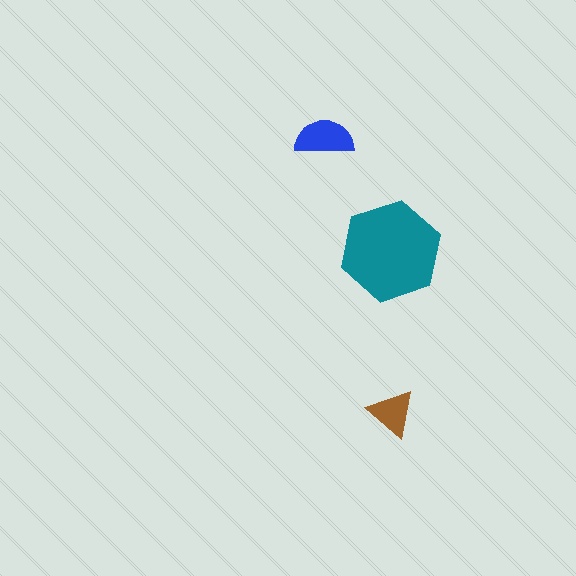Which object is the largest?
The teal hexagon.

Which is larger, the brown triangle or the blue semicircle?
The blue semicircle.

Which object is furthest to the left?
The blue semicircle is leftmost.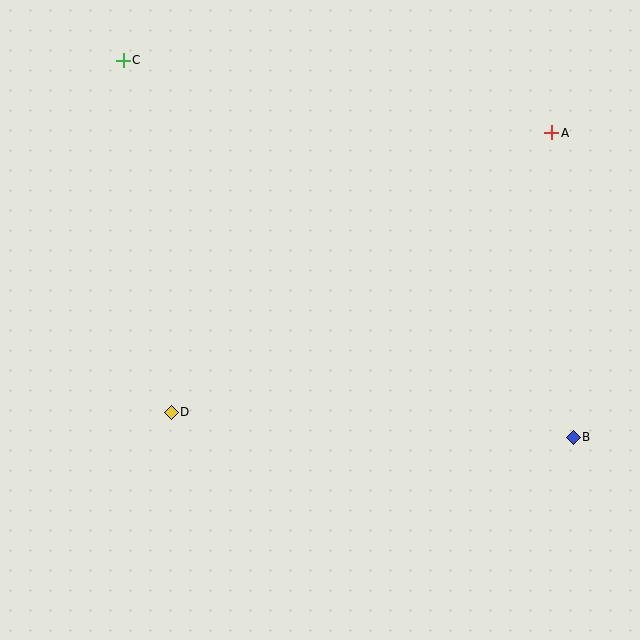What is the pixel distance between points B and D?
The distance between B and D is 403 pixels.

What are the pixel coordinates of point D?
Point D is at (171, 412).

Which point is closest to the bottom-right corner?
Point B is closest to the bottom-right corner.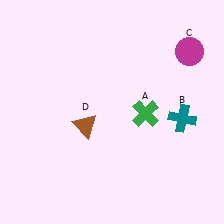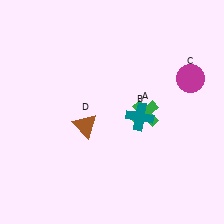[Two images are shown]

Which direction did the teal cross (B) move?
The teal cross (B) moved left.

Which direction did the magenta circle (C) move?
The magenta circle (C) moved down.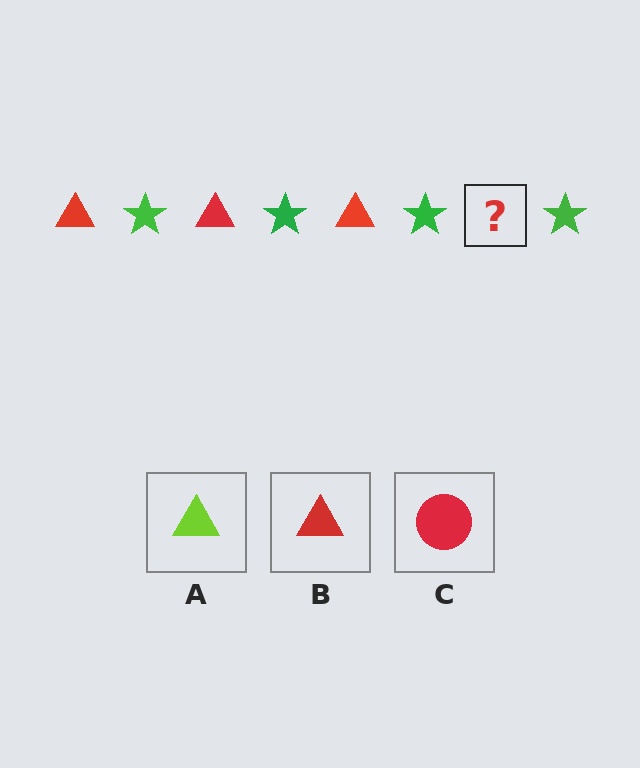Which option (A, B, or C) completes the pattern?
B.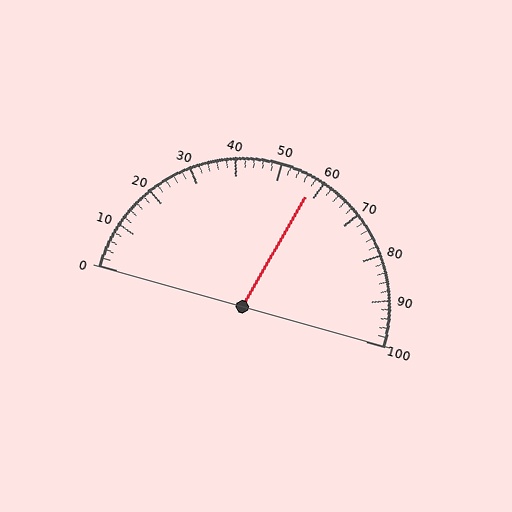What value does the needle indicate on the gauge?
The needle indicates approximately 58.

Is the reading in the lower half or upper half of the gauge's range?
The reading is in the upper half of the range (0 to 100).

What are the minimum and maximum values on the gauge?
The gauge ranges from 0 to 100.